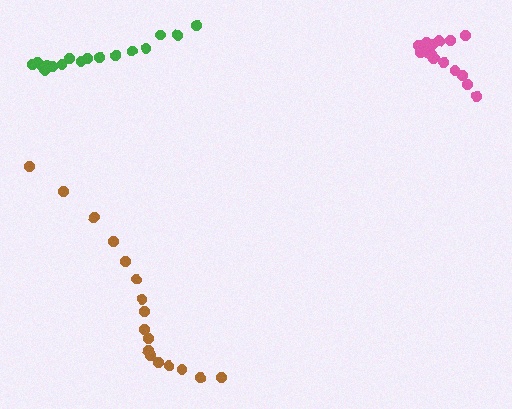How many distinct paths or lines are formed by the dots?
There are 3 distinct paths.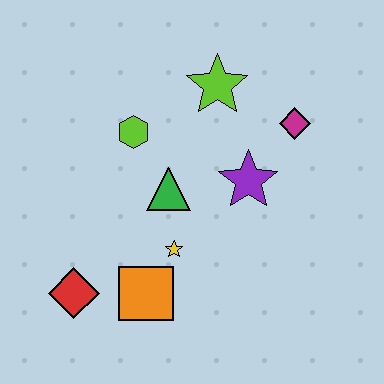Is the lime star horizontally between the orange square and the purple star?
Yes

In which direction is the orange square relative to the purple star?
The orange square is below the purple star.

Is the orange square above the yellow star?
No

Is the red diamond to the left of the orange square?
Yes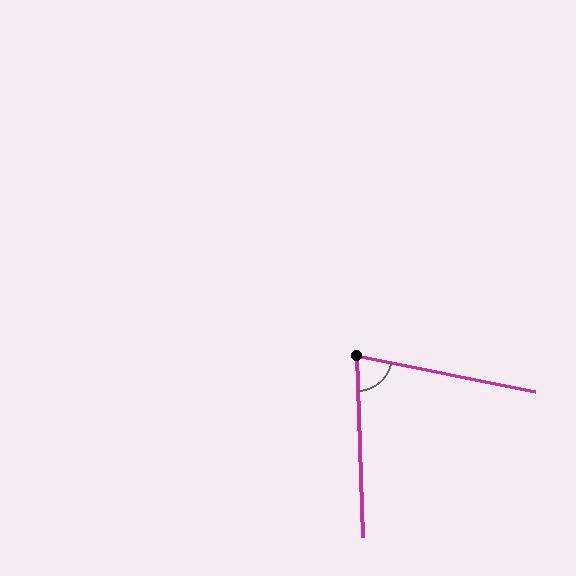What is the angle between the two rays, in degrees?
Approximately 77 degrees.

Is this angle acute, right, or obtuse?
It is acute.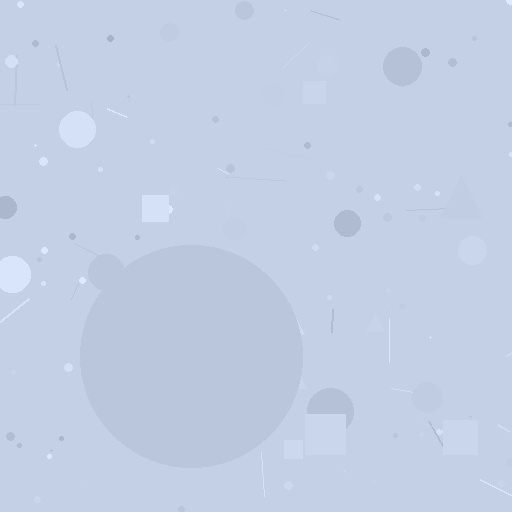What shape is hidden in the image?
A circle is hidden in the image.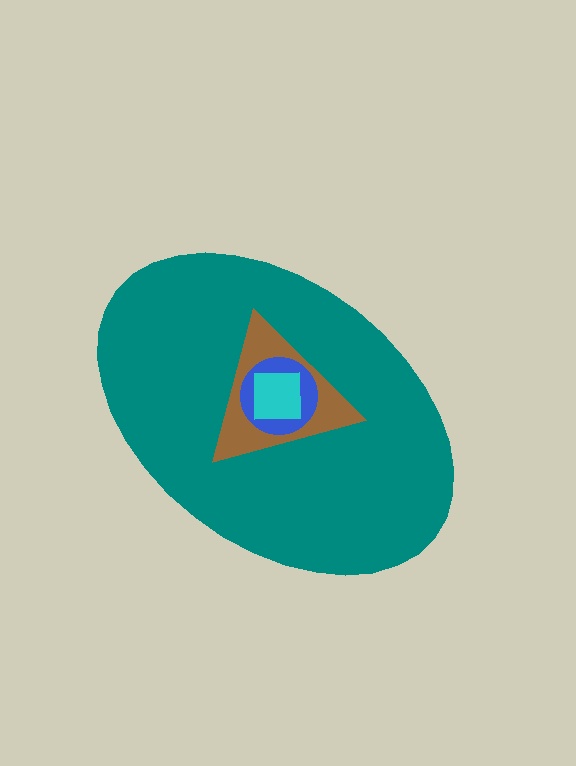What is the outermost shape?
The teal ellipse.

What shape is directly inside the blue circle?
The cyan square.